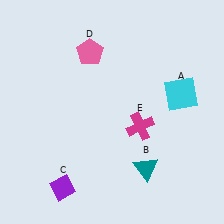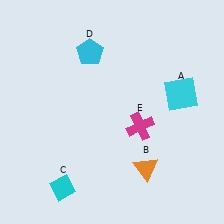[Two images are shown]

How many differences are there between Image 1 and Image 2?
There are 3 differences between the two images.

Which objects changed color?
B changed from teal to orange. C changed from purple to cyan. D changed from pink to cyan.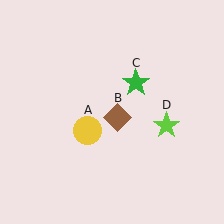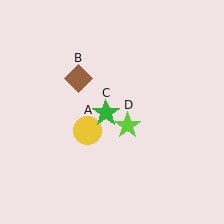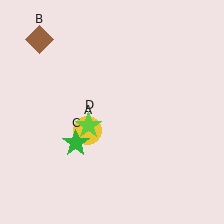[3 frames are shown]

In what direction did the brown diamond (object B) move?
The brown diamond (object B) moved up and to the left.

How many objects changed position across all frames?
3 objects changed position: brown diamond (object B), green star (object C), lime star (object D).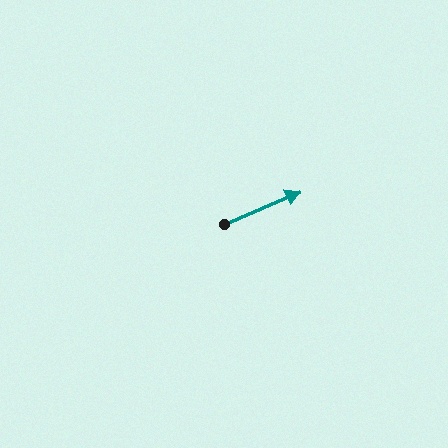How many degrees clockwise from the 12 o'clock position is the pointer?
Approximately 67 degrees.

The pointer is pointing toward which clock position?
Roughly 2 o'clock.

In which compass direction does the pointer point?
Northeast.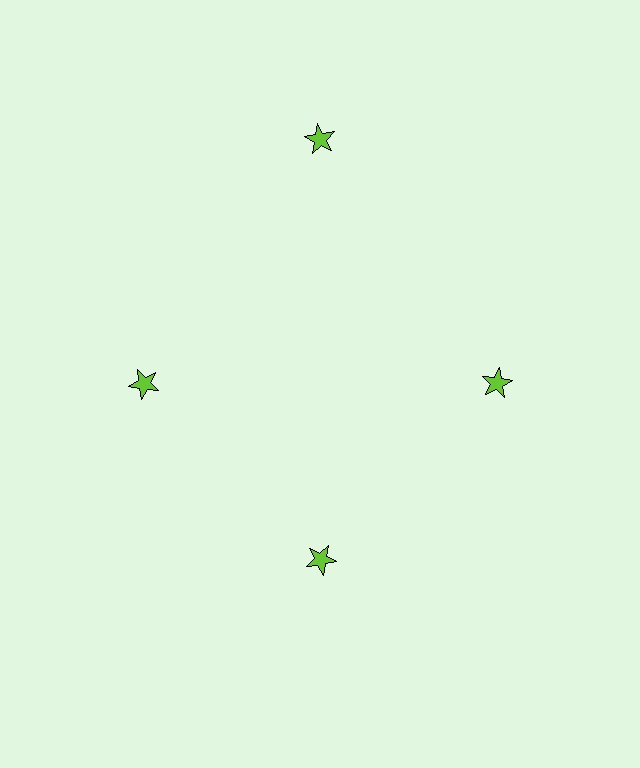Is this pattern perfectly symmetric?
No. The 4 lime stars are arranged in a ring, but one element near the 12 o'clock position is pushed outward from the center, breaking the 4-fold rotational symmetry.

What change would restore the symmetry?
The symmetry would be restored by moving it inward, back onto the ring so that all 4 stars sit at equal angles and equal distance from the center.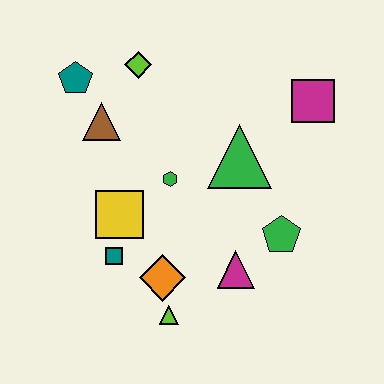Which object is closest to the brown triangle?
The teal pentagon is closest to the brown triangle.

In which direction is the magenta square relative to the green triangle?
The magenta square is to the right of the green triangle.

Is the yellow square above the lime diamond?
No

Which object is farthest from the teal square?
The magenta square is farthest from the teal square.